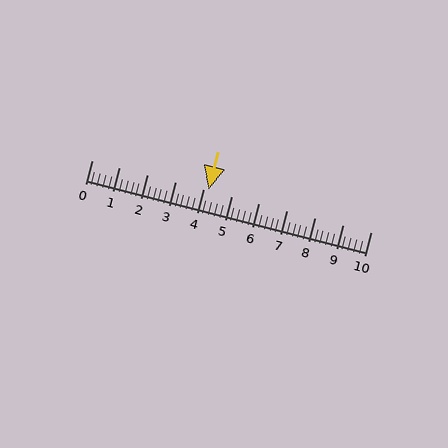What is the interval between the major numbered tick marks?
The major tick marks are spaced 1 units apart.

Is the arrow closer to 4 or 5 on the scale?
The arrow is closer to 4.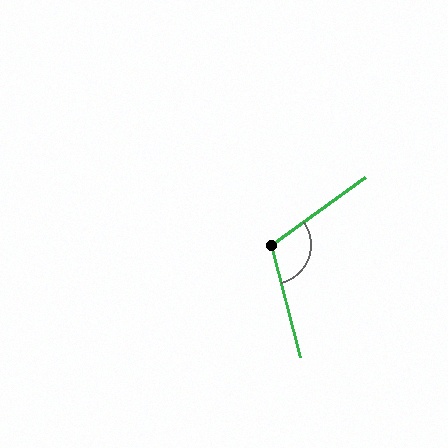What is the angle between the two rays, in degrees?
Approximately 112 degrees.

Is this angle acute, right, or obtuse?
It is obtuse.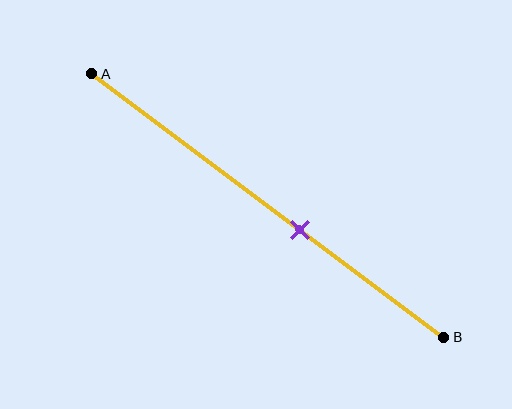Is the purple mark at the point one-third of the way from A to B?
No, the mark is at about 60% from A, not at the 33% one-third point.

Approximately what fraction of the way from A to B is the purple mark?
The purple mark is approximately 60% of the way from A to B.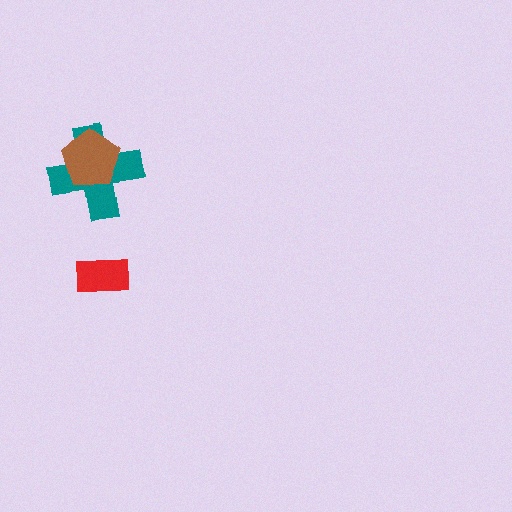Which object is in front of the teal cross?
The brown pentagon is in front of the teal cross.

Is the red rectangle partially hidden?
No, no other shape covers it.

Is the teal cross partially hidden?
Yes, it is partially covered by another shape.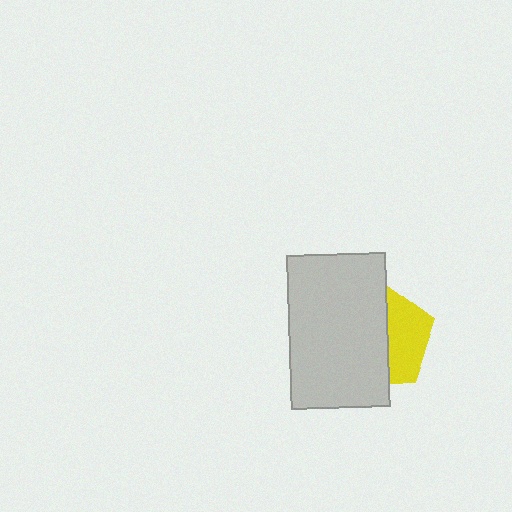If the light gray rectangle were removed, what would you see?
You would see the complete yellow pentagon.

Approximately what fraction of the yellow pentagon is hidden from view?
Roughly 59% of the yellow pentagon is hidden behind the light gray rectangle.